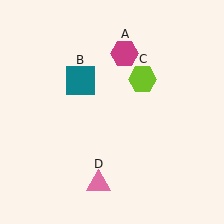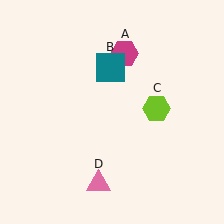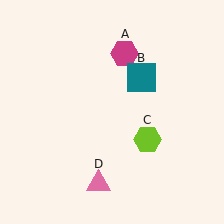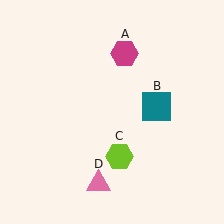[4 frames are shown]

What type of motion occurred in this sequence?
The teal square (object B), lime hexagon (object C) rotated clockwise around the center of the scene.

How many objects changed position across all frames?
2 objects changed position: teal square (object B), lime hexagon (object C).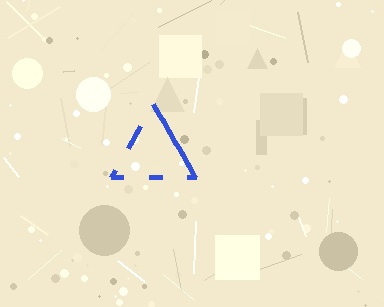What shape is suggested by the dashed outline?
The dashed outline suggests a triangle.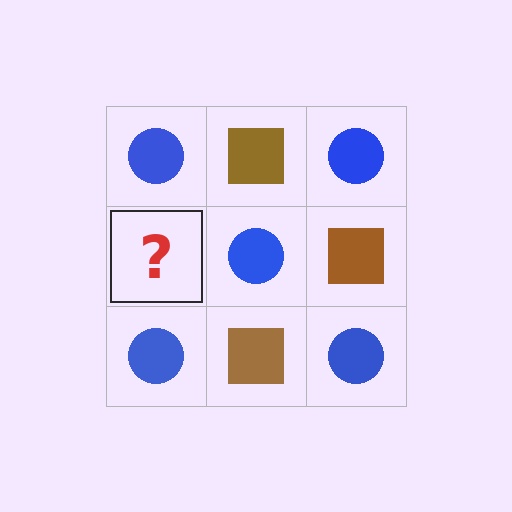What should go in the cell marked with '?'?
The missing cell should contain a brown square.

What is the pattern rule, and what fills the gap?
The rule is that it alternates blue circle and brown square in a checkerboard pattern. The gap should be filled with a brown square.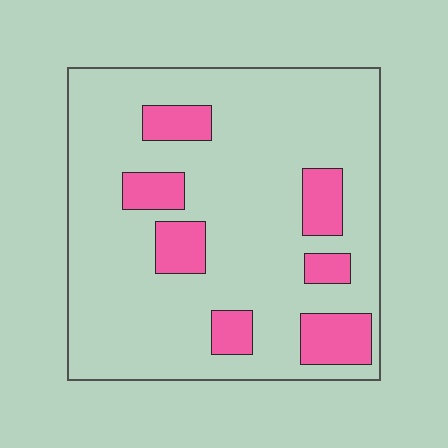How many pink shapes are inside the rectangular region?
7.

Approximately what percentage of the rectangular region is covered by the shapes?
Approximately 20%.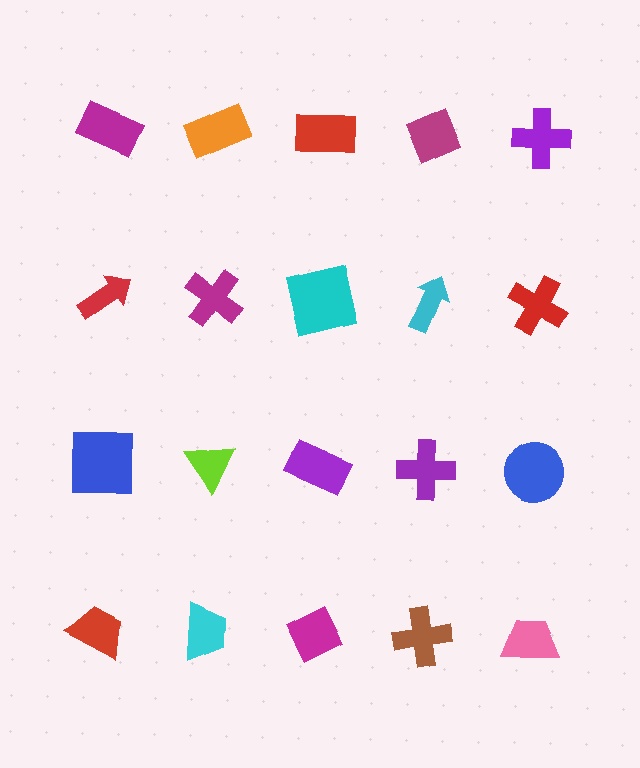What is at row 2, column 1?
A red arrow.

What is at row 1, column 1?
A magenta rectangle.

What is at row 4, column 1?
A red trapezoid.